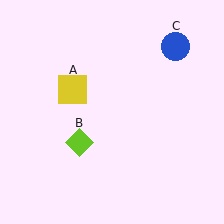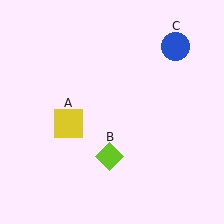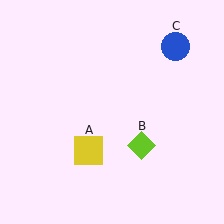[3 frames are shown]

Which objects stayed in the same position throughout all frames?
Blue circle (object C) remained stationary.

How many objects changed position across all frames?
2 objects changed position: yellow square (object A), lime diamond (object B).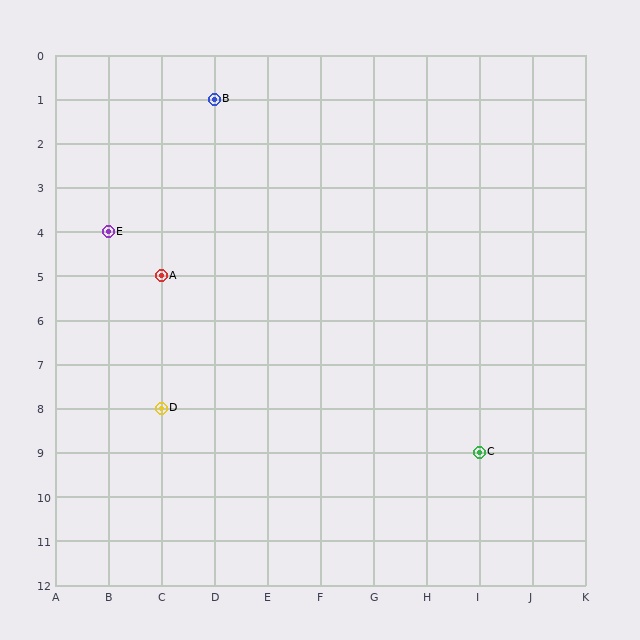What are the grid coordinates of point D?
Point D is at grid coordinates (C, 8).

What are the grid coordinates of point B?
Point B is at grid coordinates (D, 1).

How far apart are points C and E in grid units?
Points C and E are 7 columns and 5 rows apart (about 8.6 grid units diagonally).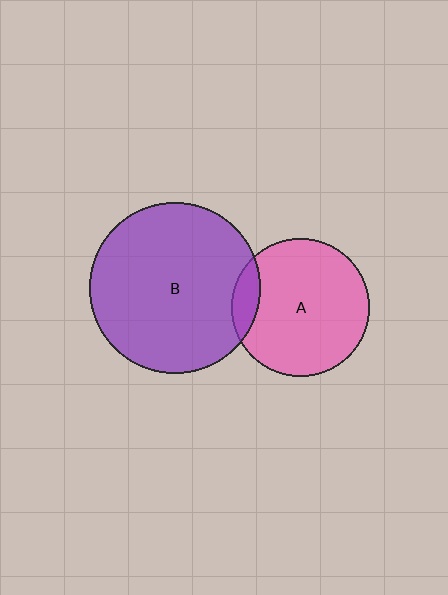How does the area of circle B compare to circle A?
Approximately 1.5 times.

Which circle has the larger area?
Circle B (purple).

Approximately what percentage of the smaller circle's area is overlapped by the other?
Approximately 10%.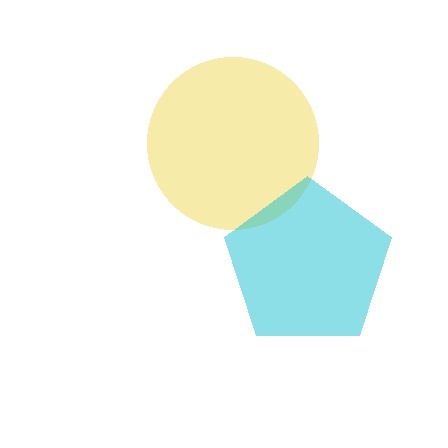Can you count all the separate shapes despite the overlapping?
Yes, there are 2 separate shapes.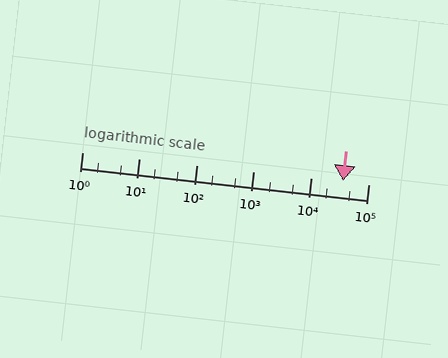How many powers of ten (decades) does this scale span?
The scale spans 5 decades, from 1 to 100000.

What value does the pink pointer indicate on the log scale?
The pointer indicates approximately 36000.